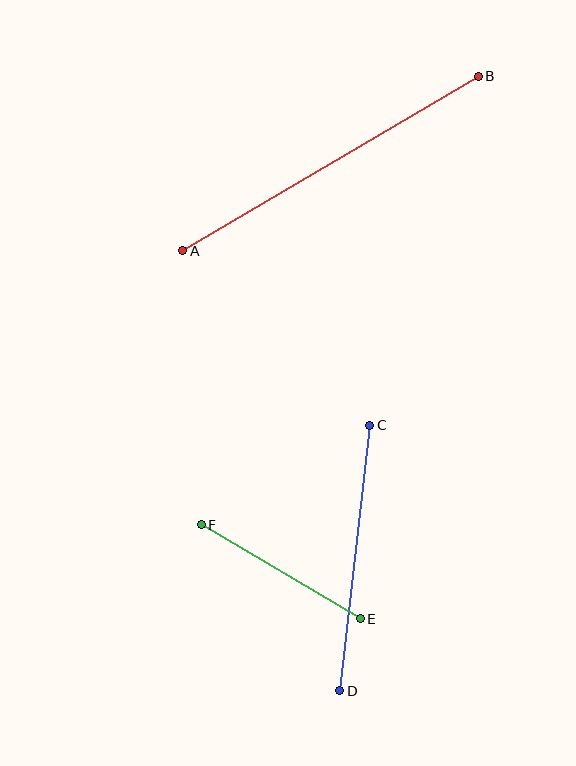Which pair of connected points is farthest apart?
Points A and B are farthest apart.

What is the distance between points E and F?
The distance is approximately 185 pixels.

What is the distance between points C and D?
The distance is approximately 268 pixels.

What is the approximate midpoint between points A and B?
The midpoint is at approximately (331, 163) pixels.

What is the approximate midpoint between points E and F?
The midpoint is at approximately (281, 572) pixels.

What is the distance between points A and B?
The distance is approximately 343 pixels.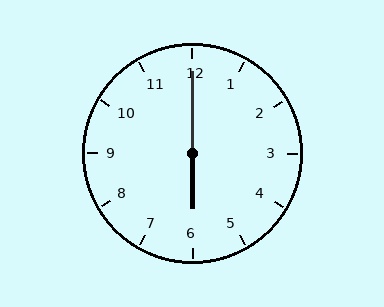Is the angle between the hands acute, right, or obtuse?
It is obtuse.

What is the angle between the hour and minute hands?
Approximately 180 degrees.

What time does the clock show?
6:00.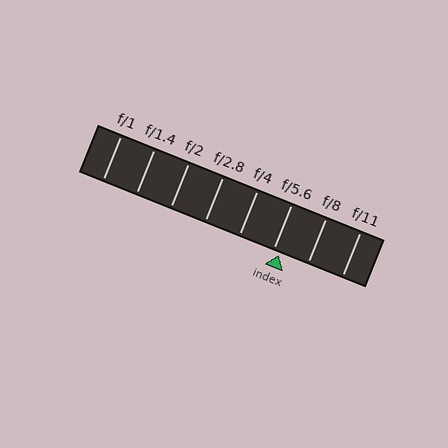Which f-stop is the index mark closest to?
The index mark is closest to f/5.6.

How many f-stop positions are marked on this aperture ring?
There are 8 f-stop positions marked.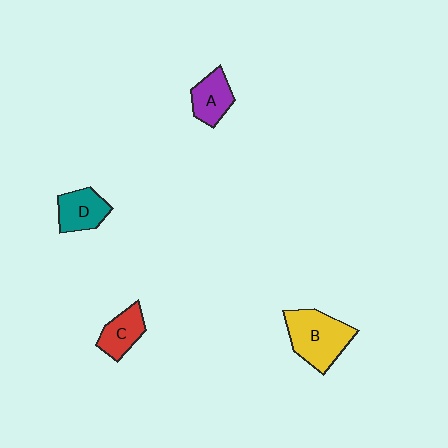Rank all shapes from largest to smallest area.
From largest to smallest: B (yellow), D (teal), A (purple), C (red).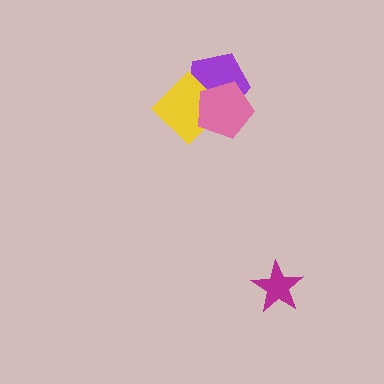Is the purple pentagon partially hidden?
Yes, it is partially covered by another shape.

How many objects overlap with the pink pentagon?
2 objects overlap with the pink pentagon.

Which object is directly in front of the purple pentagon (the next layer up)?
The yellow diamond is directly in front of the purple pentagon.